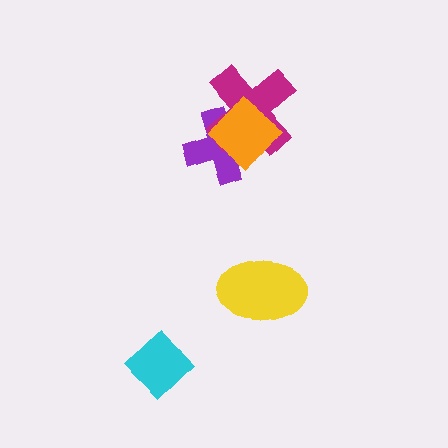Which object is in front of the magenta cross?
The orange diamond is in front of the magenta cross.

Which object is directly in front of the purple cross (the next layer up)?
The magenta cross is directly in front of the purple cross.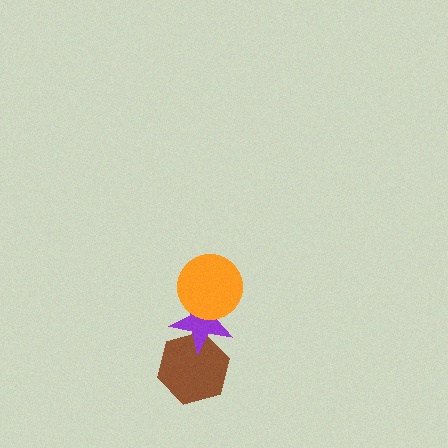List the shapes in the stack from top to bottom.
From top to bottom: the orange circle, the purple star, the brown hexagon.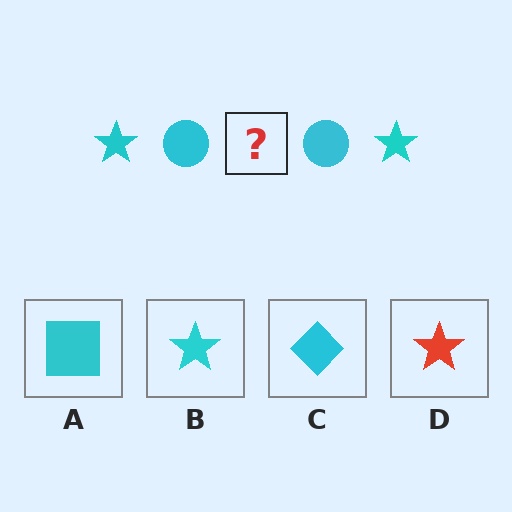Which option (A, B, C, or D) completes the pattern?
B.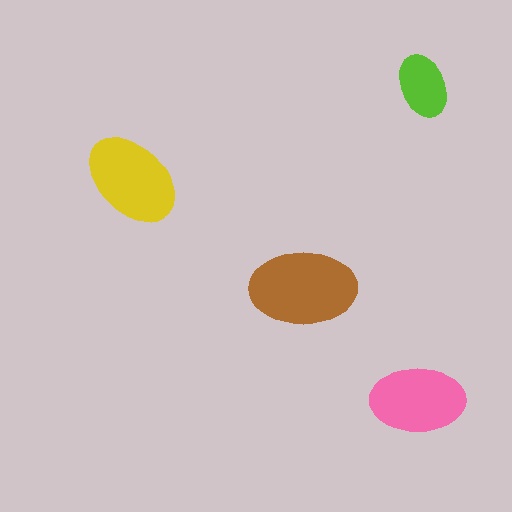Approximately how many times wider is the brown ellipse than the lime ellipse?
About 1.5 times wider.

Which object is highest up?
The lime ellipse is topmost.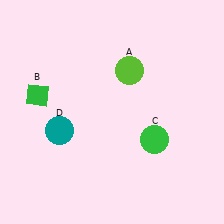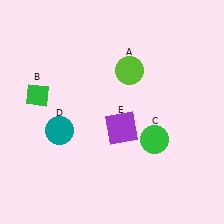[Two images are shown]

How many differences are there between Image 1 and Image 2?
There is 1 difference between the two images.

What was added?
A purple square (E) was added in Image 2.